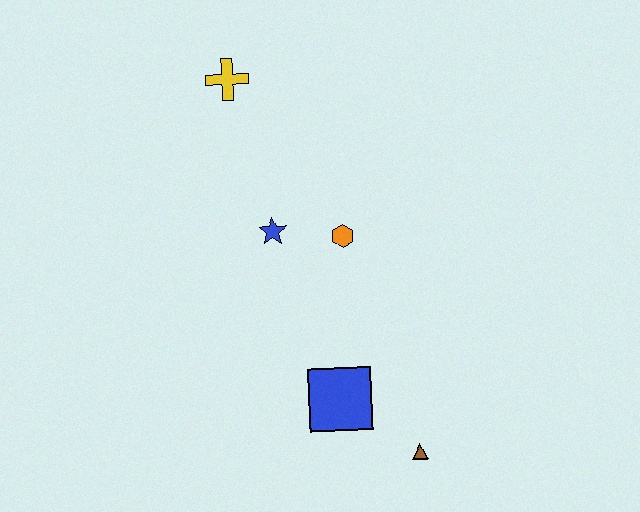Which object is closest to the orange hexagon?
The blue star is closest to the orange hexagon.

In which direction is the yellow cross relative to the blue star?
The yellow cross is above the blue star.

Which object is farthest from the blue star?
The brown triangle is farthest from the blue star.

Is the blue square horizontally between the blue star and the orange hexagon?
Yes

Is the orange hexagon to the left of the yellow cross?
No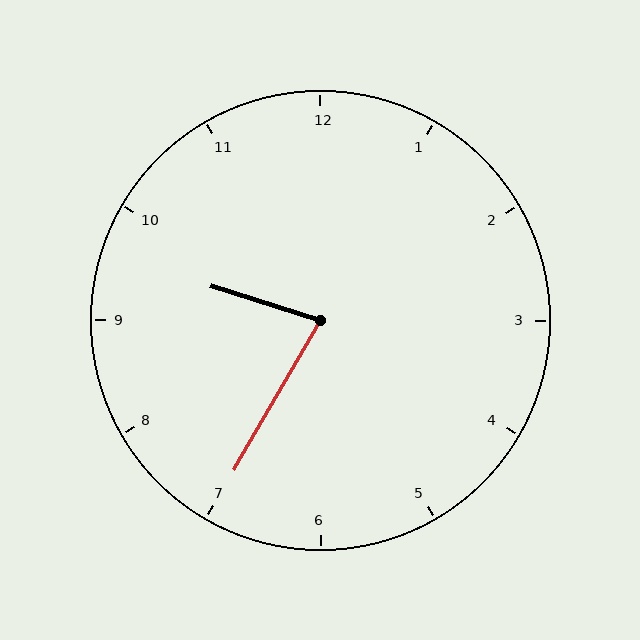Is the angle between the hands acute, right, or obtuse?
It is acute.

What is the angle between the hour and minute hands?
Approximately 78 degrees.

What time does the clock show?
9:35.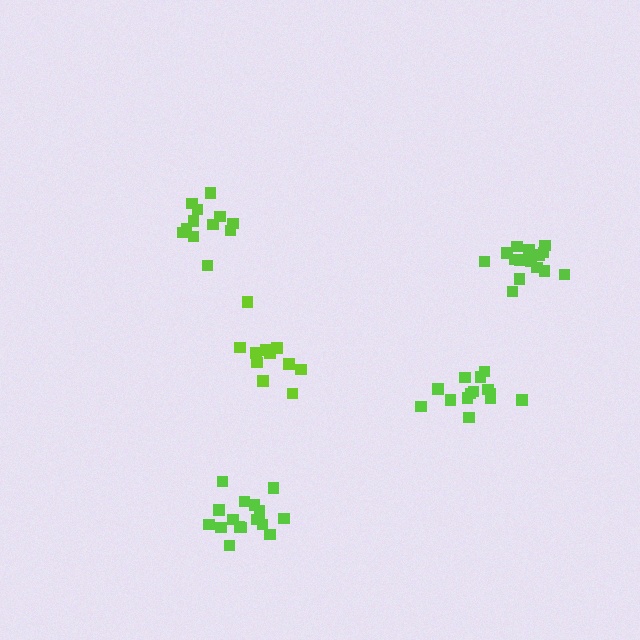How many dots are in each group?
Group 1: 17 dots, Group 2: 12 dots, Group 3: 15 dots, Group 4: 11 dots, Group 5: 14 dots (69 total).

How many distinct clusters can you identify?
There are 5 distinct clusters.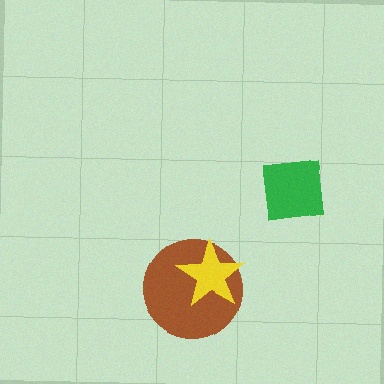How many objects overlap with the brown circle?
1 object overlaps with the brown circle.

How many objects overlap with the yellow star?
1 object overlaps with the yellow star.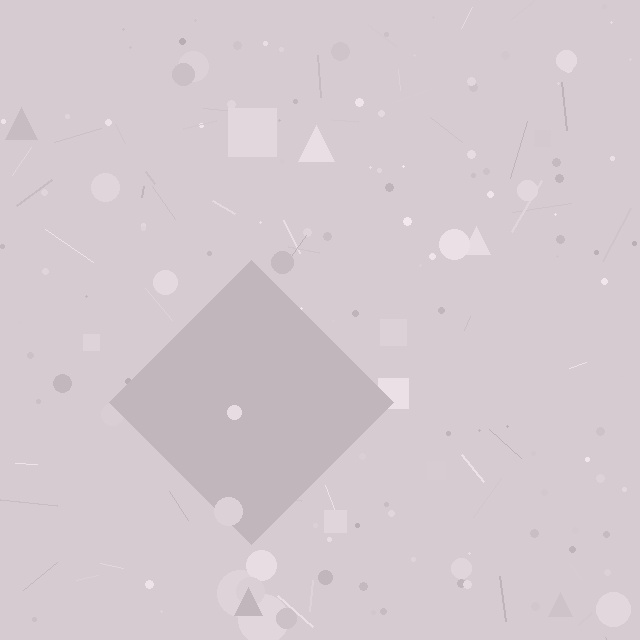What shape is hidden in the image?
A diamond is hidden in the image.